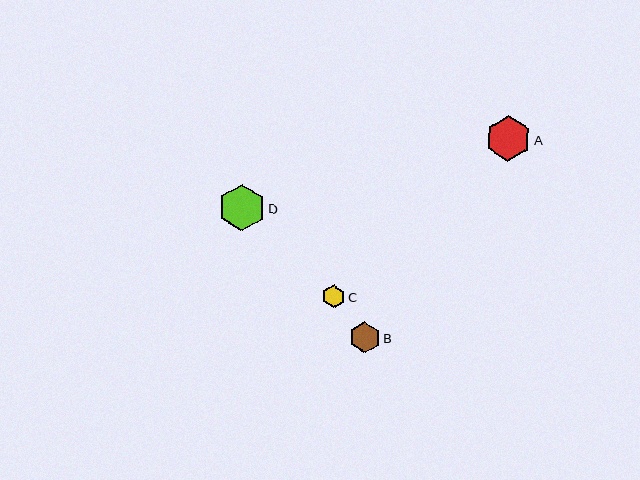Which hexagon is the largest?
Hexagon D is the largest with a size of approximately 47 pixels.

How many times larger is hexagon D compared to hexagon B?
Hexagon D is approximately 1.5 times the size of hexagon B.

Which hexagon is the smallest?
Hexagon C is the smallest with a size of approximately 23 pixels.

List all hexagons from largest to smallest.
From largest to smallest: D, A, B, C.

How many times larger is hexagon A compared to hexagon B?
Hexagon A is approximately 1.5 times the size of hexagon B.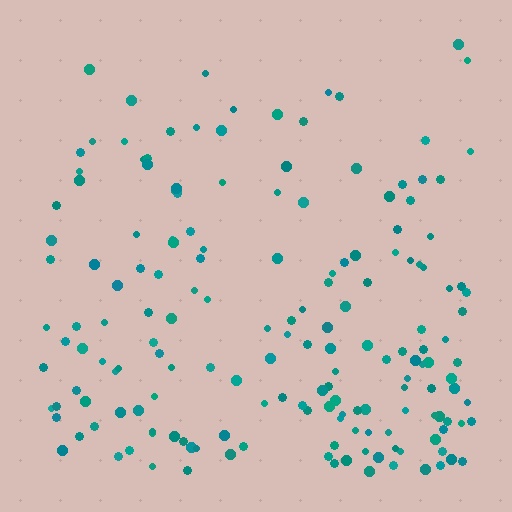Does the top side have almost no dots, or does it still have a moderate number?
Still a moderate number, just noticeably fewer than the bottom.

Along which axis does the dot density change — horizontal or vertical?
Vertical.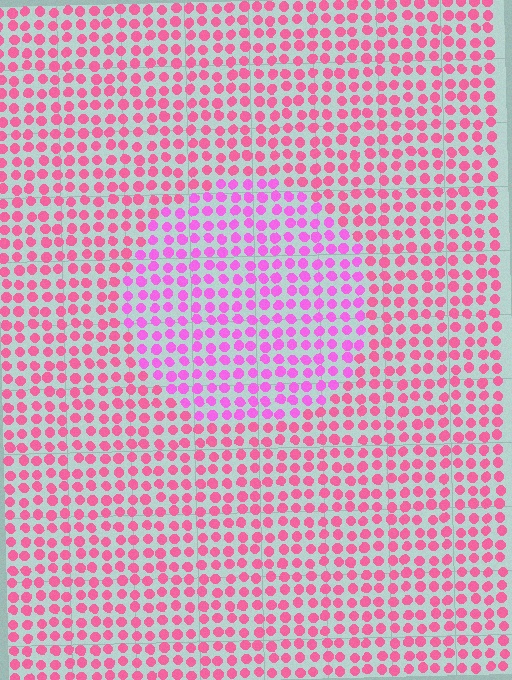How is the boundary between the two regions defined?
The boundary is defined purely by a slight shift in hue (about 30 degrees). Spacing, size, and orientation are identical on both sides.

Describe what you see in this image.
The image is filled with small pink elements in a uniform arrangement. A circle-shaped region is visible where the elements are tinted to a slightly different hue, forming a subtle color boundary.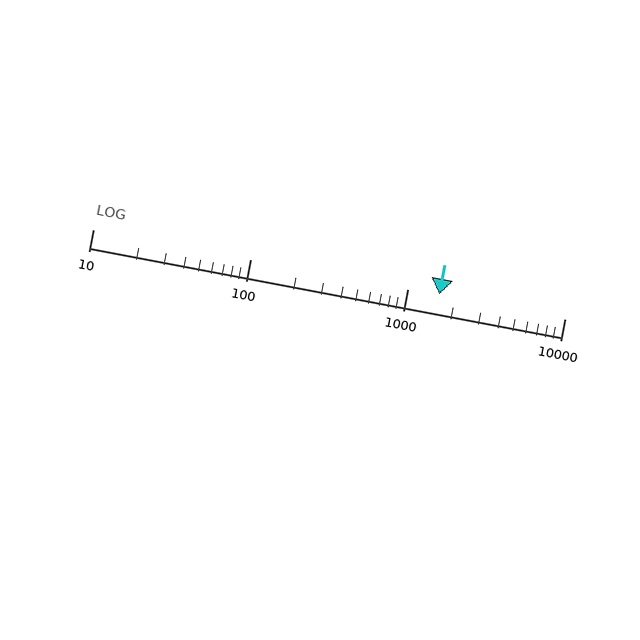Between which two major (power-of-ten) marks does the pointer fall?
The pointer is between 1000 and 10000.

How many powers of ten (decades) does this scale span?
The scale spans 3 decades, from 10 to 10000.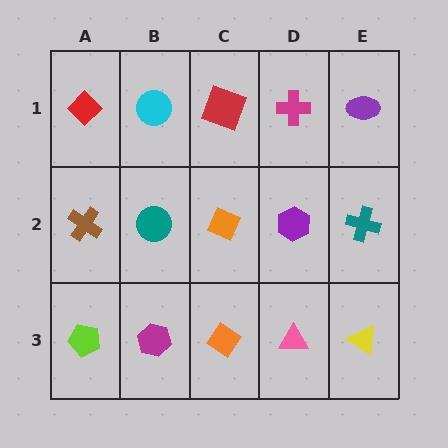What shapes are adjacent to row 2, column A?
A red diamond (row 1, column A), a lime pentagon (row 3, column A), a teal circle (row 2, column B).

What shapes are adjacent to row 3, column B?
A teal circle (row 2, column B), a lime pentagon (row 3, column A), an orange diamond (row 3, column C).